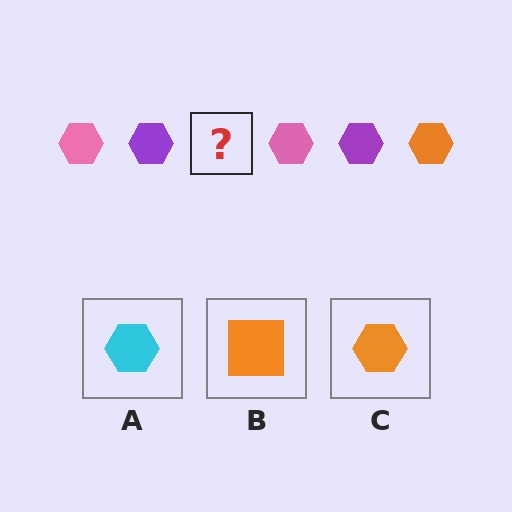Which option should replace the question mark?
Option C.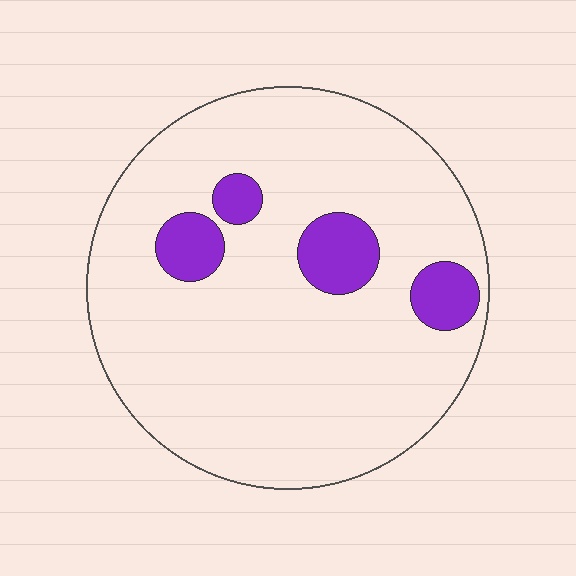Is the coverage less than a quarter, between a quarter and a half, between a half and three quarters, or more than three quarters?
Less than a quarter.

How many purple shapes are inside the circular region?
4.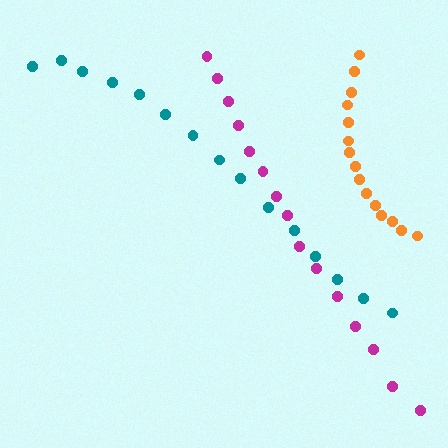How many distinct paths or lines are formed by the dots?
There are 3 distinct paths.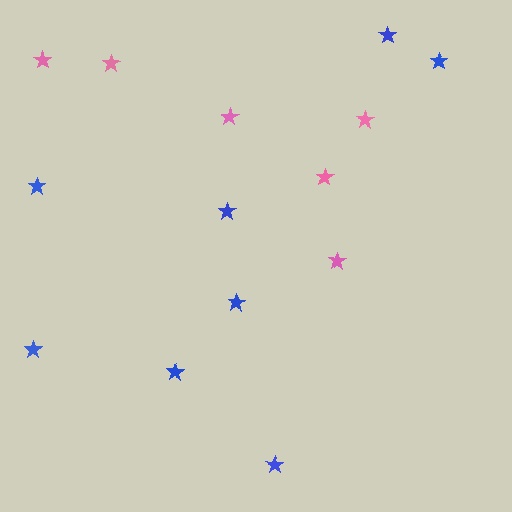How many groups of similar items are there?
There are 2 groups: one group of blue stars (8) and one group of pink stars (6).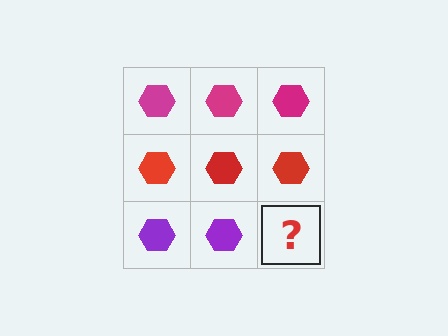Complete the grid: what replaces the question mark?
The question mark should be replaced with a purple hexagon.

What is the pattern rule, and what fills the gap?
The rule is that each row has a consistent color. The gap should be filled with a purple hexagon.